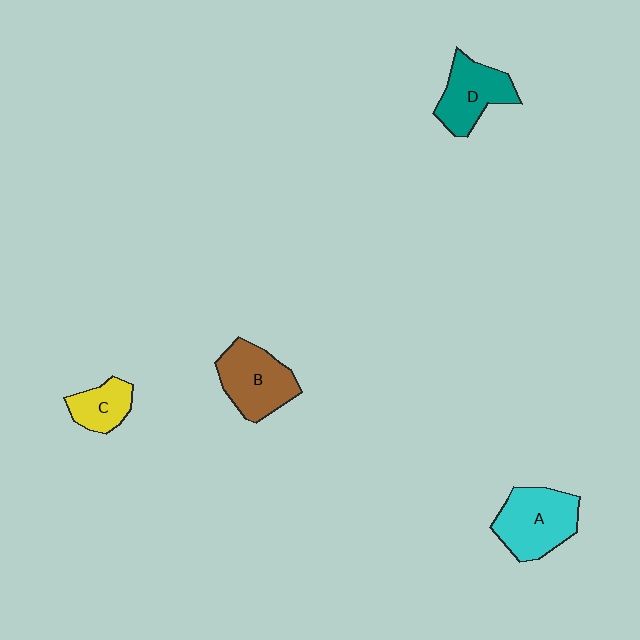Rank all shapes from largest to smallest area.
From largest to smallest: A (cyan), B (brown), D (teal), C (yellow).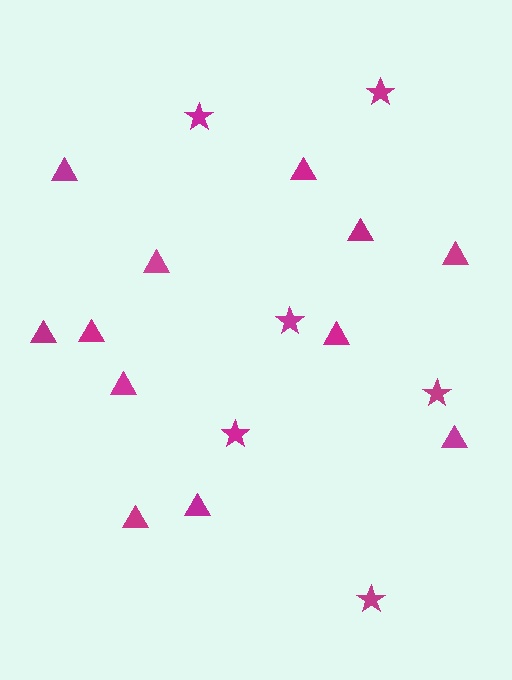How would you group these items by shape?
There are 2 groups: one group of stars (6) and one group of triangles (12).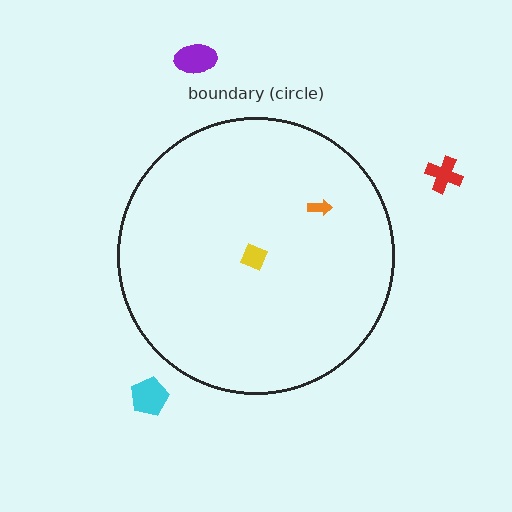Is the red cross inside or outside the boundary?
Outside.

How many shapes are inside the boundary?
2 inside, 3 outside.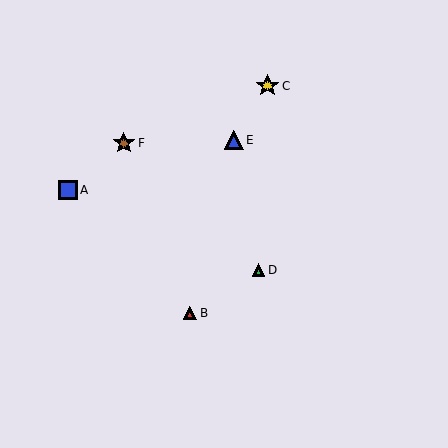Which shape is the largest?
The yellow star (labeled C) is the largest.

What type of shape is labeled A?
Shape A is a blue square.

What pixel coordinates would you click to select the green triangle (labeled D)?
Click at (259, 270) to select the green triangle D.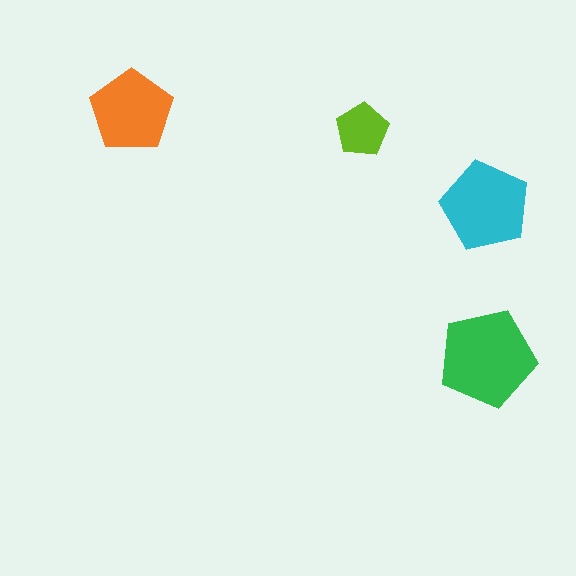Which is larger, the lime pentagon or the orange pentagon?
The orange one.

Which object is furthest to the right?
The green pentagon is rightmost.